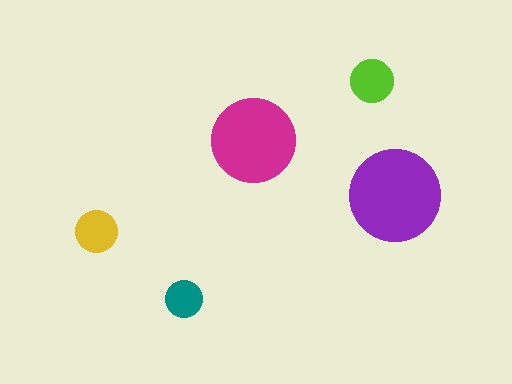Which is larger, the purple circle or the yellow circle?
The purple one.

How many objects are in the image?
There are 5 objects in the image.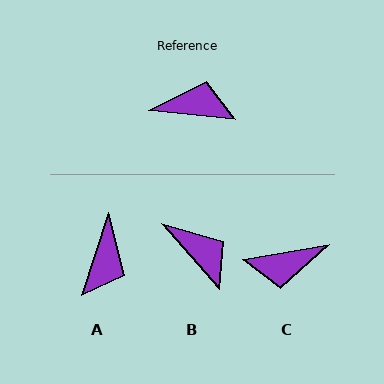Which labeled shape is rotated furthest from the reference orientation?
C, about 164 degrees away.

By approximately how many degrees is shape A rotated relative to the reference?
Approximately 102 degrees clockwise.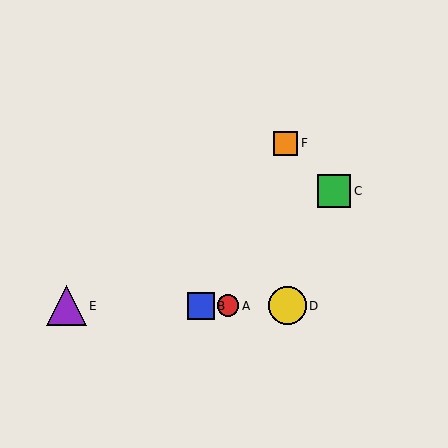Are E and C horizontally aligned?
No, E is at y≈306 and C is at y≈191.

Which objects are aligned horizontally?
Objects A, B, D, E are aligned horizontally.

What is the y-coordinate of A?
Object A is at y≈306.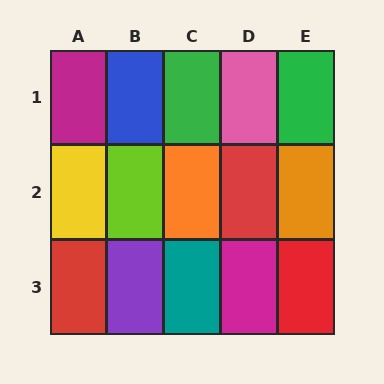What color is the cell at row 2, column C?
Orange.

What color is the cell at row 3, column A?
Red.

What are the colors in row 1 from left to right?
Magenta, blue, green, pink, green.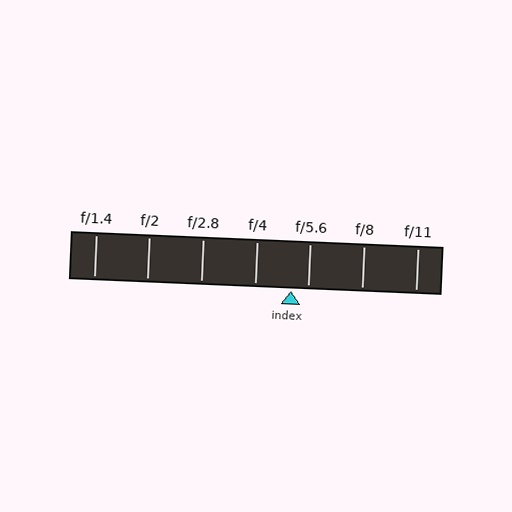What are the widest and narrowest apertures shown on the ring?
The widest aperture shown is f/1.4 and the narrowest is f/11.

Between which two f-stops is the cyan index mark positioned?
The index mark is between f/4 and f/5.6.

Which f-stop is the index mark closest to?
The index mark is closest to f/5.6.